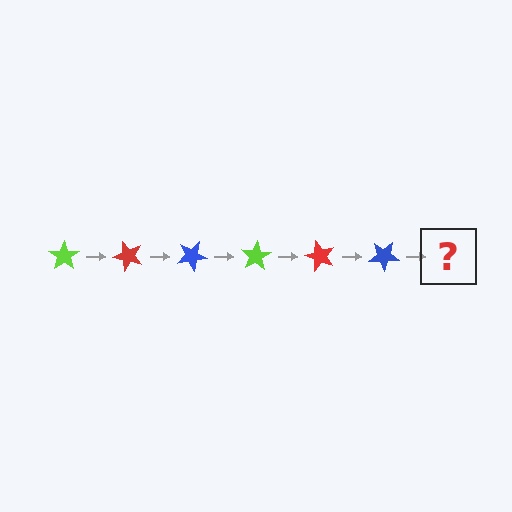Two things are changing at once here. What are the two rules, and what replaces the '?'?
The two rules are that it rotates 50 degrees each step and the color cycles through lime, red, and blue. The '?' should be a lime star, rotated 300 degrees from the start.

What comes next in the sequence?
The next element should be a lime star, rotated 300 degrees from the start.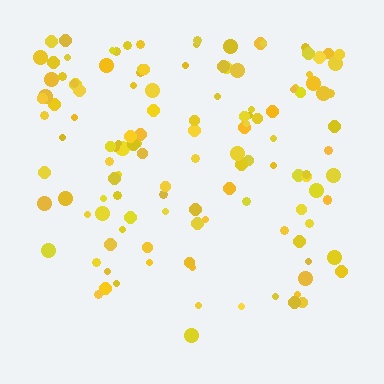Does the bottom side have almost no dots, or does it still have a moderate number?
Still a moderate number, just noticeably fewer than the top.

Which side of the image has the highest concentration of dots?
The top.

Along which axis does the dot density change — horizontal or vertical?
Vertical.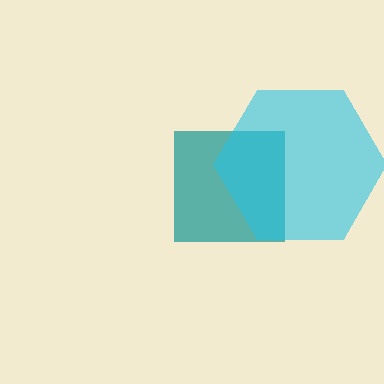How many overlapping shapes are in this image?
There are 2 overlapping shapes in the image.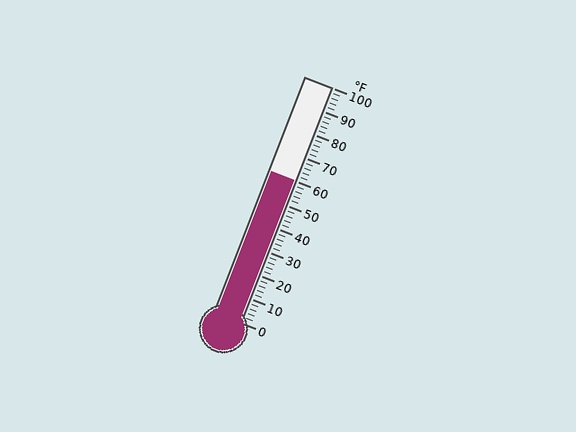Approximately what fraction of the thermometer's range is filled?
The thermometer is filled to approximately 60% of its range.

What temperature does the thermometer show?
The thermometer shows approximately 60°F.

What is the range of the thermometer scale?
The thermometer scale ranges from 0°F to 100°F.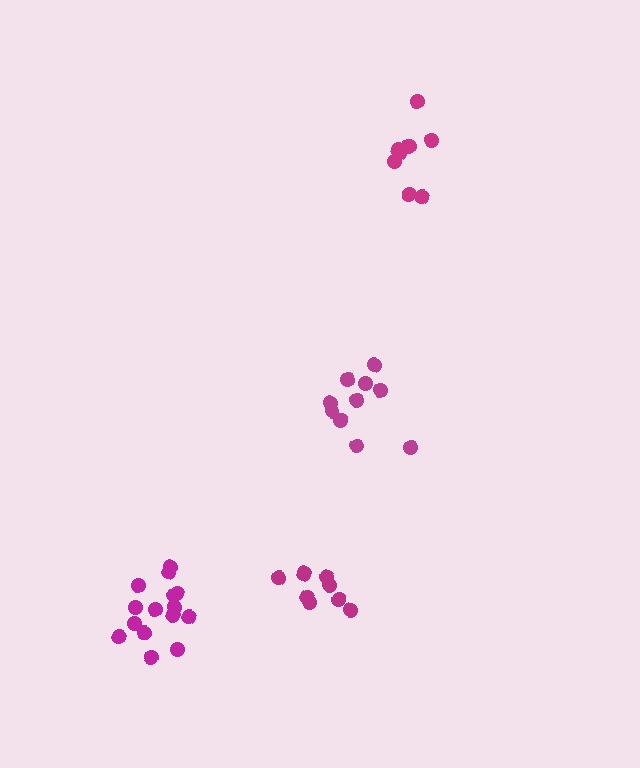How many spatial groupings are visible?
There are 4 spatial groupings.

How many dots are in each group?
Group 1: 15 dots, Group 2: 9 dots, Group 3: 9 dots, Group 4: 10 dots (43 total).